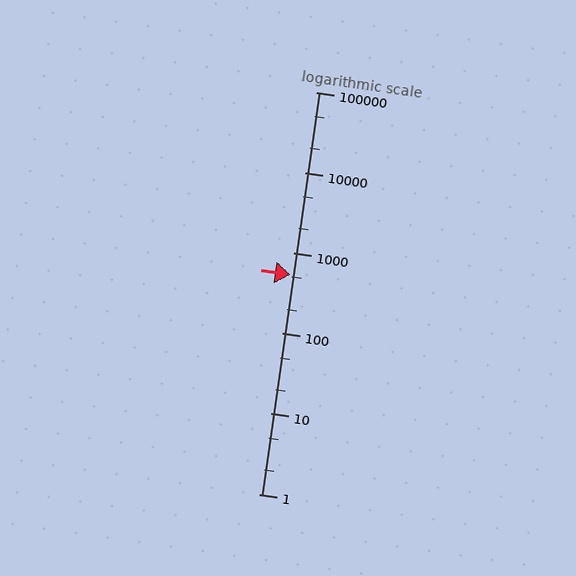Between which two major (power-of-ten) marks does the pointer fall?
The pointer is between 100 and 1000.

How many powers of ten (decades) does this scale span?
The scale spans 5 decades, from 1 to 100000.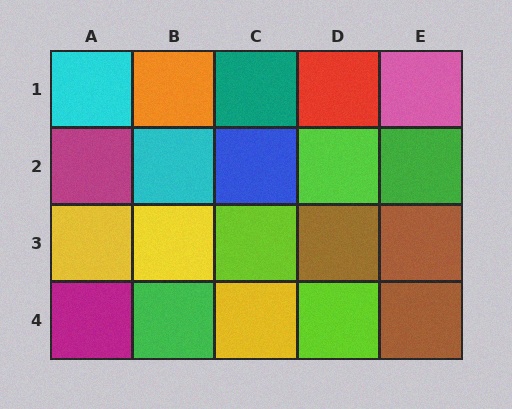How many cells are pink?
1 cell is pink.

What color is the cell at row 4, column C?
Yellow.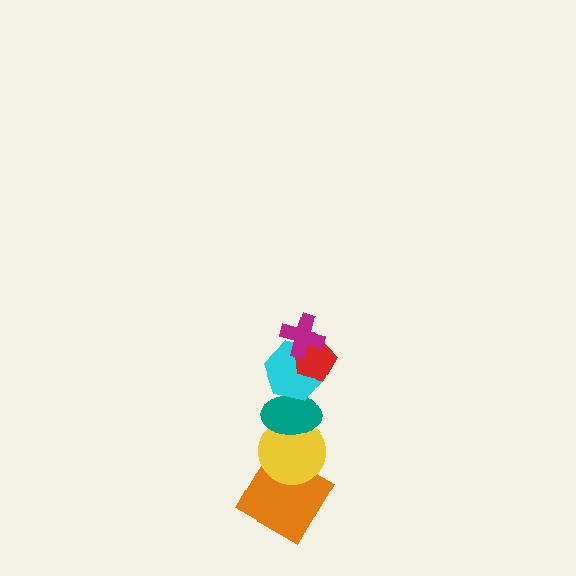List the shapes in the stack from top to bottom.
From top to bottom: the magenta cross, the red pentagon, the cyan hexagon, the teal ellipse, the yellow circle, the orange diamond.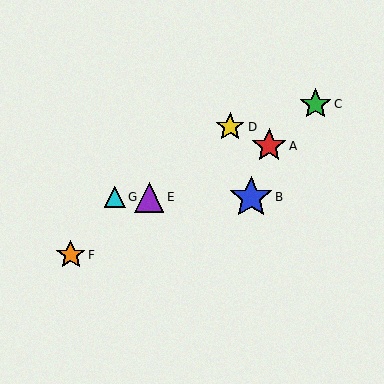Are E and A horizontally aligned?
No, E is at y≈197 and A is at y≈146.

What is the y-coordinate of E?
Object E is at y≈197.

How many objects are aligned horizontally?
3 objects (B, E, G) are aligned horizontally.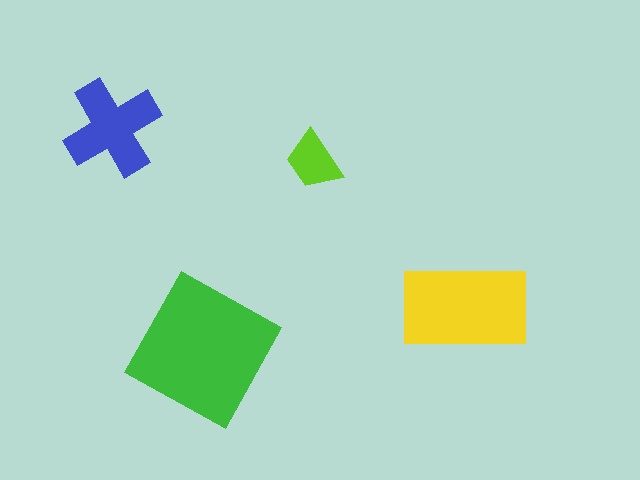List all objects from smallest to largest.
The lime trapezoid, the blue cross, the yellow rectangle, the green square.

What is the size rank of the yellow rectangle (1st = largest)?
2nd.